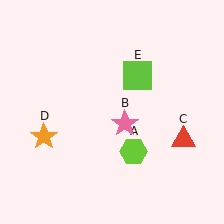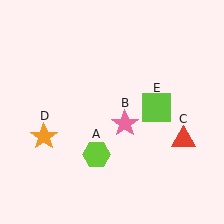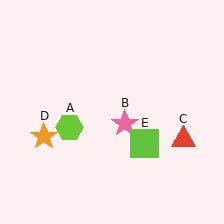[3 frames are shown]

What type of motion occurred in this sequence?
The lime hexagon (object A), lime square (object E) rotated clockwise around the center of the scene.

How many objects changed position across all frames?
2 objects changed position: lime hexagon (object A), lime square (object E).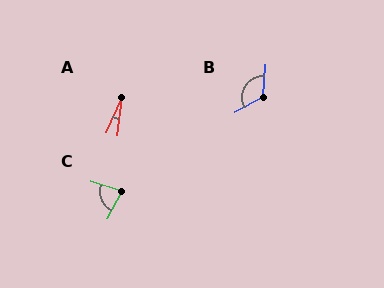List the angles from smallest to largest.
A (17°), C (79°), B (123°).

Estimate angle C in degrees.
Approximately 79 degrees.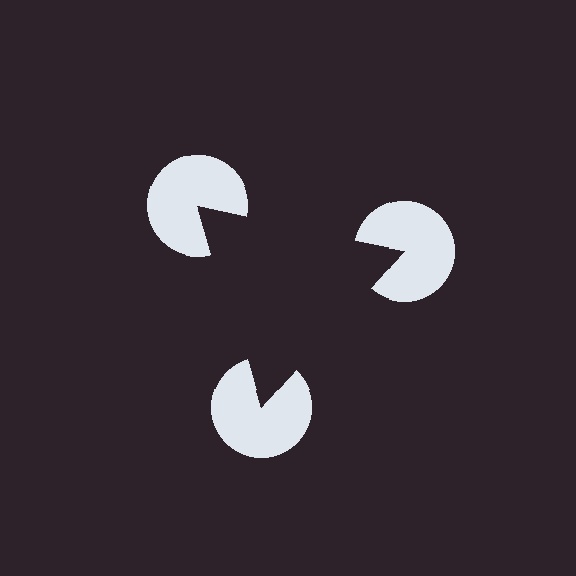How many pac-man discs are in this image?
There are 3 — one at each vertex of the illusory triangle.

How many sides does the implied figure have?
3 sides.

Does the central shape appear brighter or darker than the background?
It typically appears slightly darker than the background, even though no actual brightness change is drawn.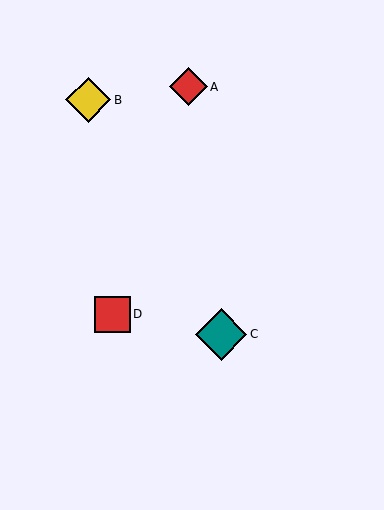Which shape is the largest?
The teal diamond (labeled C) is the largest.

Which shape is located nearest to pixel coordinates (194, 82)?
The red diamond (labeled A) at (188, 87) is nearest to that location.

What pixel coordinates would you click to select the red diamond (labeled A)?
Click at (188, 87) to select the red diamond A.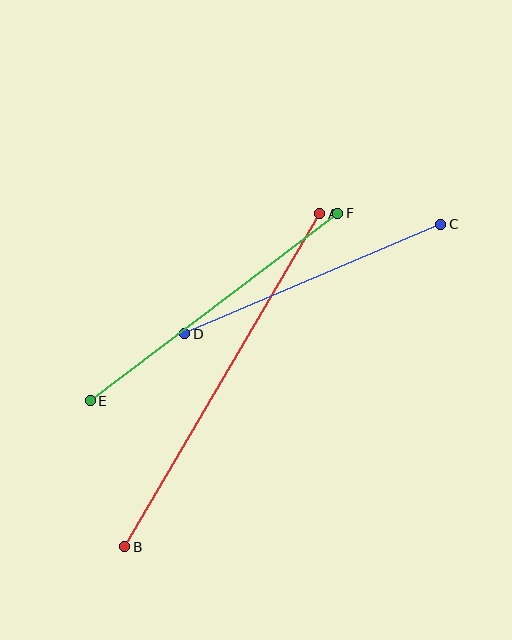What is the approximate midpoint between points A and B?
The midpoint is at approximately (222, 380) pixels.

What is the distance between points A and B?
The distance is approximately 386 pixels.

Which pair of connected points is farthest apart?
Points A and B are farthest apart.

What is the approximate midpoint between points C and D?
The midpoint is at approximately (313, 279) pixels.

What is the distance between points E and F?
The distance is approximately 310 pixels.